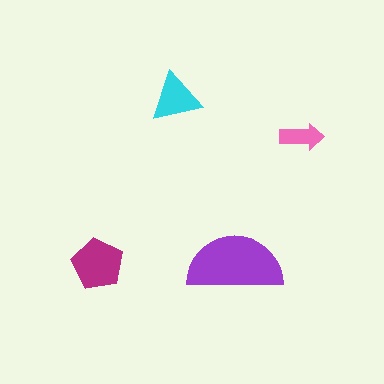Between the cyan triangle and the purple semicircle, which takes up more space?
The purple semicircle.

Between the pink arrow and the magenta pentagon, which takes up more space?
The magenta pentagon.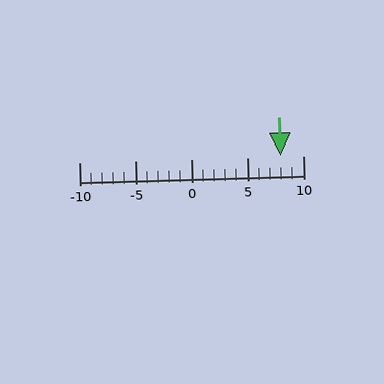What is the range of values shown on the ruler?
The ruler shows values from -10 to 10.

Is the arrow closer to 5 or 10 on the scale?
The arrow is closer to 10.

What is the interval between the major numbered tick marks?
The major tick marks are spaced 5 units apart.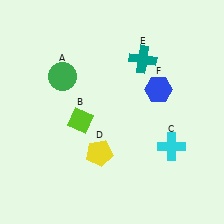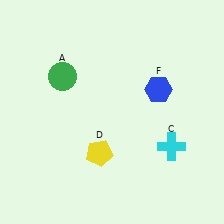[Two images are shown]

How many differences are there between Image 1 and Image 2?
There are 2 differences between the two images.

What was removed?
The teal cross (E), the lime diamond (B) were removed in Image 2.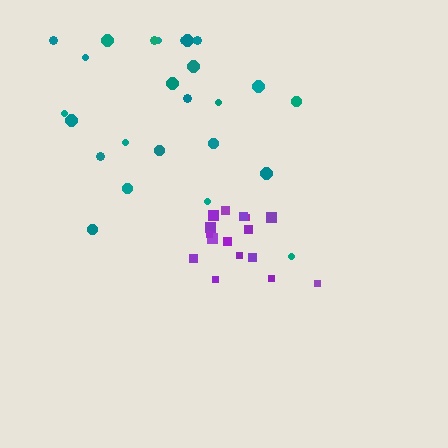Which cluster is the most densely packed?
Purple.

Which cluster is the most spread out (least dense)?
Teal.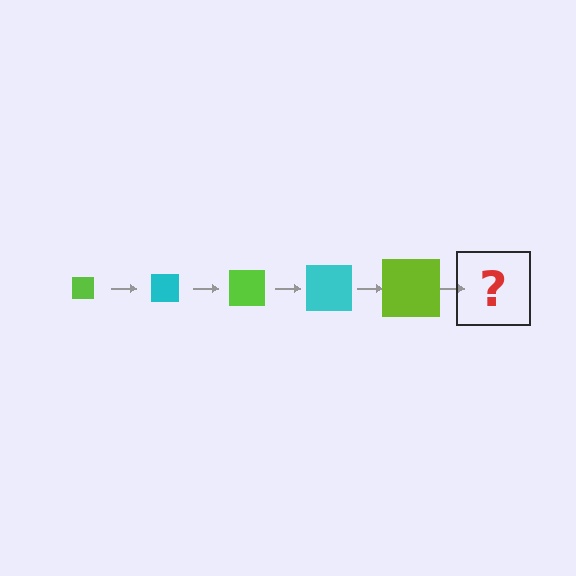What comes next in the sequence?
The next element should be a cyan square, larger than the previous one.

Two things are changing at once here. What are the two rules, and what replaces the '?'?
The two rules are that the square grows larger each step and the color cycles through lime and cyan. The '?' should be a cyan square, larger than the previous one.